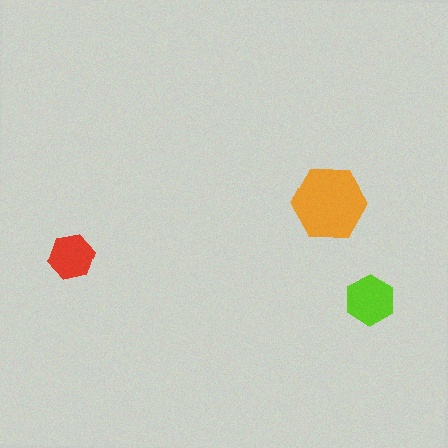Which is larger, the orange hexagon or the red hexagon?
The orange one.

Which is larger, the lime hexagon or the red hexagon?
The lime one.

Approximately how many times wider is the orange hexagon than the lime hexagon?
About 1.5 times wider.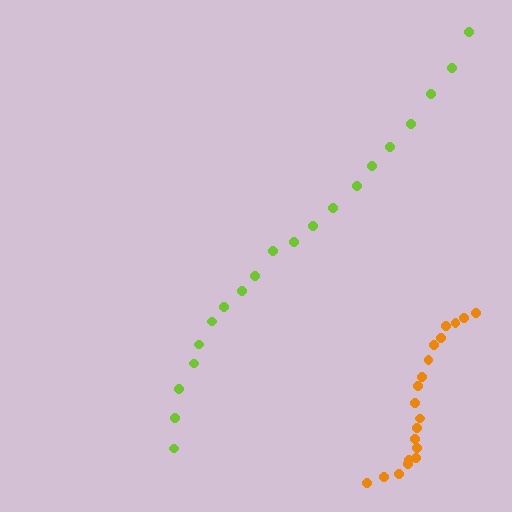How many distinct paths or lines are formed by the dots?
There are 2 distinct paths.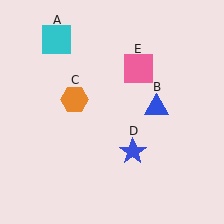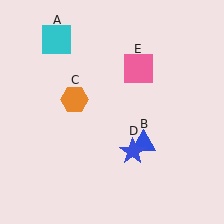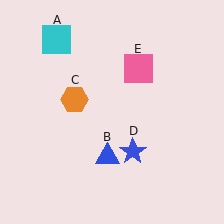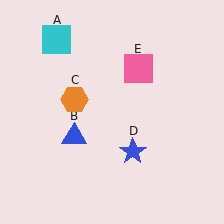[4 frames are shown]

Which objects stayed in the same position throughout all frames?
Cyan square (object A) and orange hexagon (object C) and blue star (object D) and pink square (object E) remained stationary.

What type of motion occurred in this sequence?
The blue triangle (object B) rotated clockwise around the center of the scene.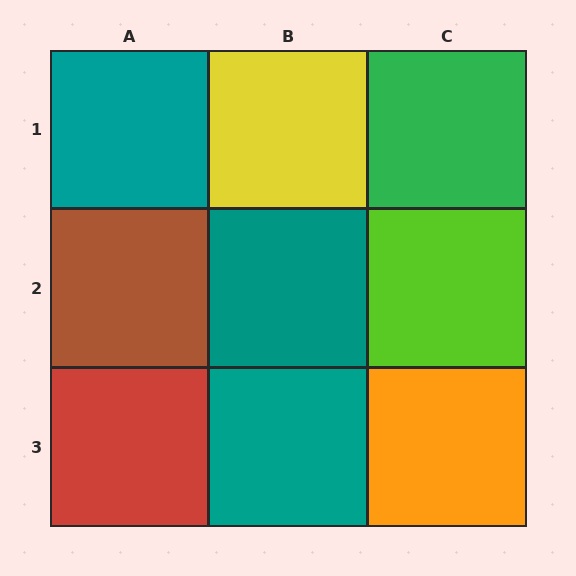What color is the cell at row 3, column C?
Orange.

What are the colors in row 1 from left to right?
Teal, yellow, green.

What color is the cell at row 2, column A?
Brown.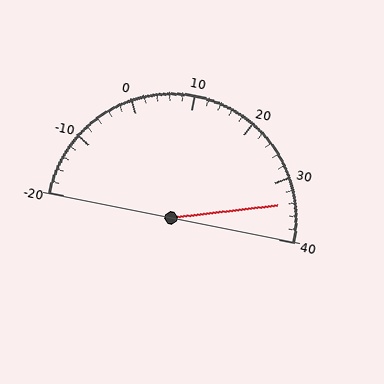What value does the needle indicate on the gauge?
The needle indicates approximately 34.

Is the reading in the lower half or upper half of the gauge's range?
The reading is in the upper half of the range (-20 to 40).